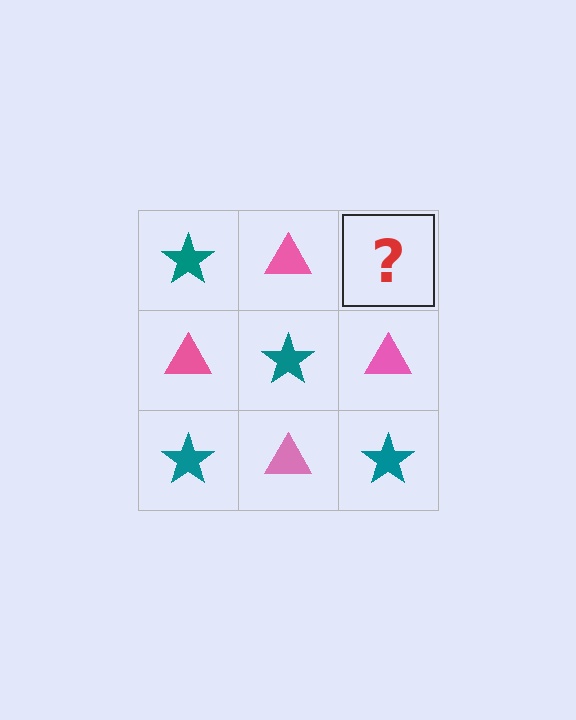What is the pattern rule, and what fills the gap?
The rule is that it alternates teal star and pink triangle in a checkerboard pattern. The gap should be filled with a teal star.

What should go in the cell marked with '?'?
The missing cell should contain a teal star.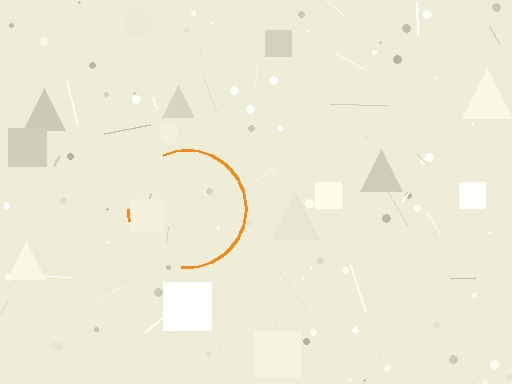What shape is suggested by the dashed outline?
The dashed outline suggests a circle.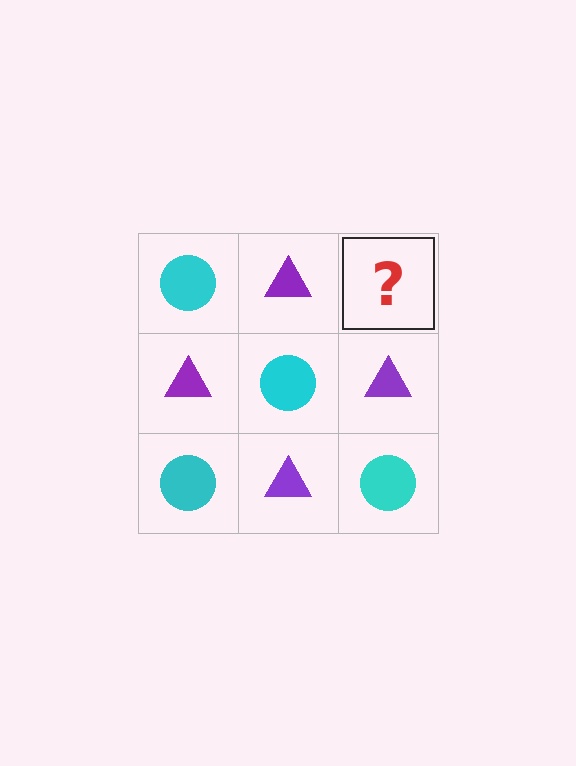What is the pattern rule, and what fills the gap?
The rule is that it alternates cyan circle and purple triangle in a checkerboard pattern. The gap should be filled with a cyan circle.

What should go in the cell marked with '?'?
The missing cell should contain a cyan circle.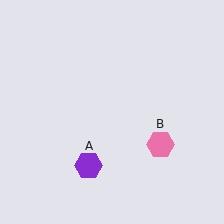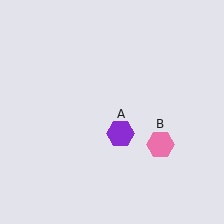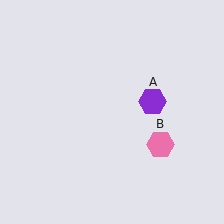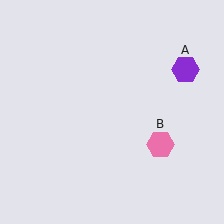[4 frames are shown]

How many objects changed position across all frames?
1 object changed position: purple hexagon (object A).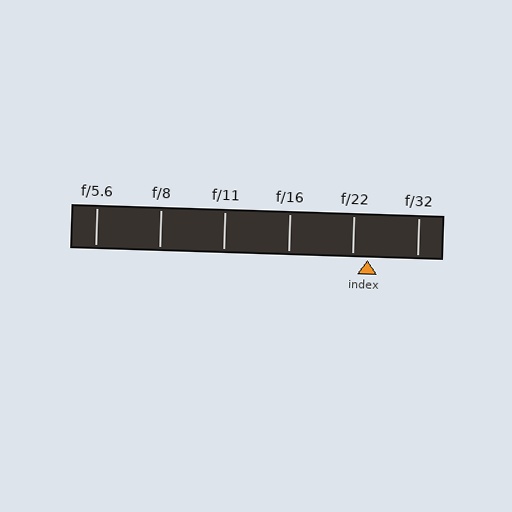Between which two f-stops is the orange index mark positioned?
The index mark is between f/22 and f/32.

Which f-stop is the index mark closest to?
The index mark is closest to f/22.